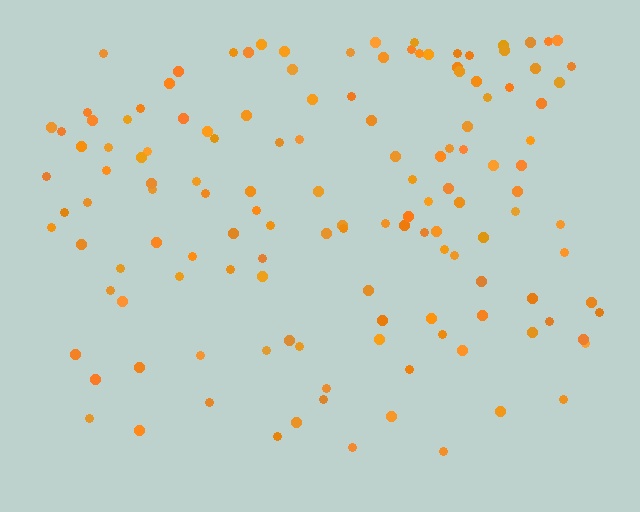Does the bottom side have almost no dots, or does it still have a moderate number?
Still a moderate number, just noticeably fewer than the top.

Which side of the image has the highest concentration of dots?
The top.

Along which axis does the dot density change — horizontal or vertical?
Vertical.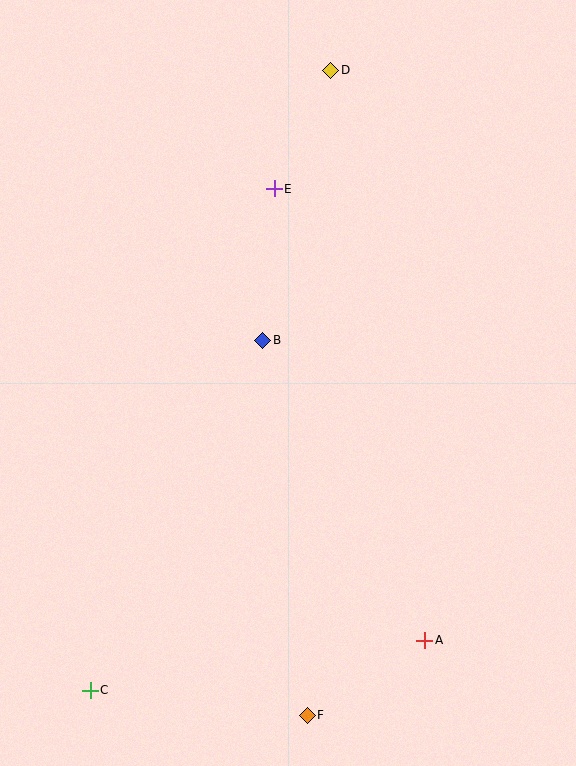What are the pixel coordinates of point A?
Point A is at (425, 640).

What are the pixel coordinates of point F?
Point F is at (307, 715).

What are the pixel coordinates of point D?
Point D is at (331, 70).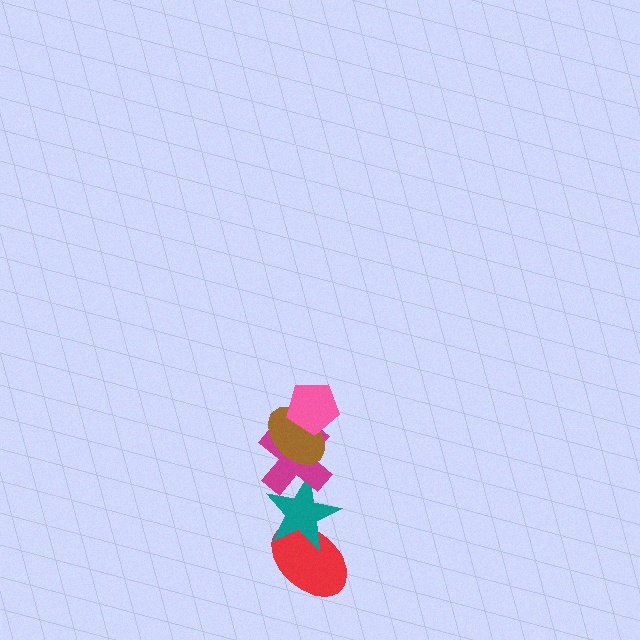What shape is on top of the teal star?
The magenta cross is on top of the teal star.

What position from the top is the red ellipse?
The red ellipse is 5th from the top.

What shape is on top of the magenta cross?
The brown ellipse is on top of the magenta cross.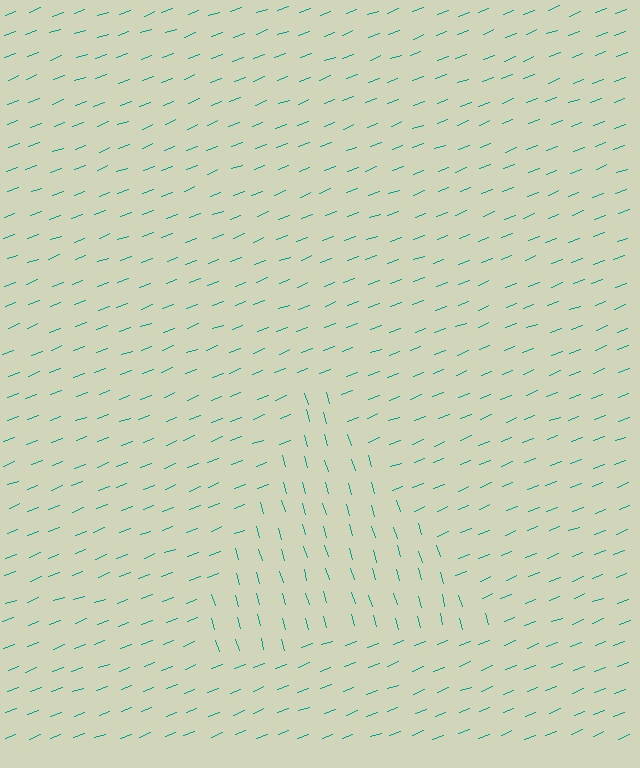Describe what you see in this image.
The image is filled with small teal line segments. A triangle region in the image has lines oriented differently from the surrounding lines, creating a visible texture boundary.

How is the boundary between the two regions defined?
The boundary is defined purely by a change in line orientation (approximately 85 degrees difference). All lines are the same color and thickness.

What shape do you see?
I see a triangle.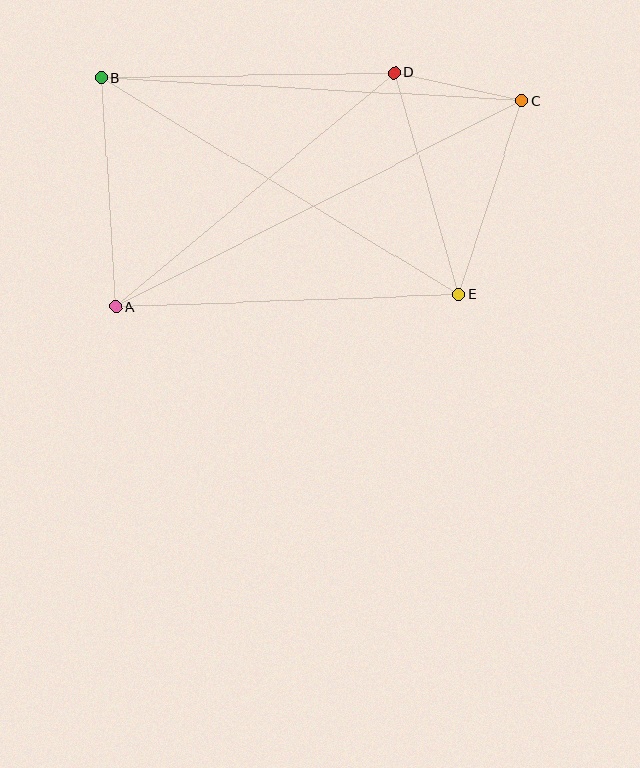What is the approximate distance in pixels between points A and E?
The distance between A and E is approximately 344 pixels.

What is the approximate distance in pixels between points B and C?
The distance between B and C is approximately 421 pixels.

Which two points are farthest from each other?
Points A and C are farthest from each other.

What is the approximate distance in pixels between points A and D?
The distance between A and D is approximately 364 pixels.